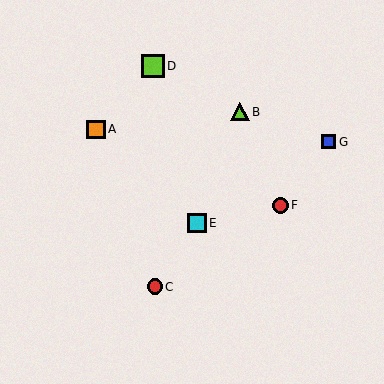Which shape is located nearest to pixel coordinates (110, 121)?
The orange square (labeled A) at (96, 129) is nearest to that location.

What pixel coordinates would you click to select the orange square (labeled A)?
Click at (96, 129) to select the orange square A.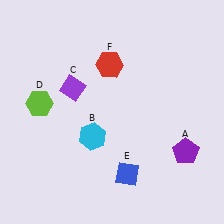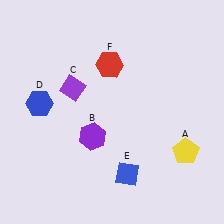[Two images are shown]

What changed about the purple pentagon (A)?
In Image 1, A is purple. In Image 2, it changed to yellow.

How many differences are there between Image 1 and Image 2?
There are 3 differences between the two images.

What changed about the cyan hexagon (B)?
In Image 1, B is cyan. In Image 2, it changed to purple.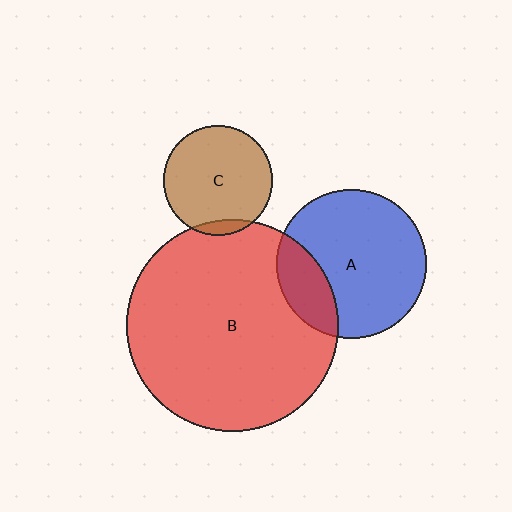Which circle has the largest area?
Circle B (red).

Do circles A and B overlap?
Yes.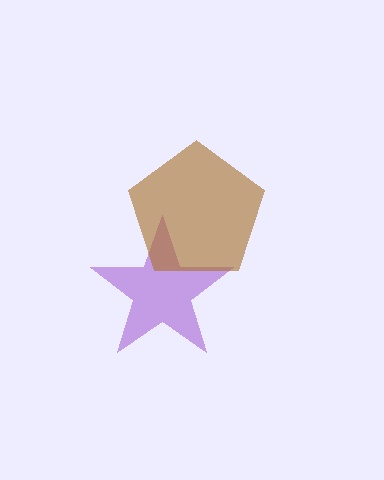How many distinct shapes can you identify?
There are 2 distinct shapes: a purple star, a brown pentagon.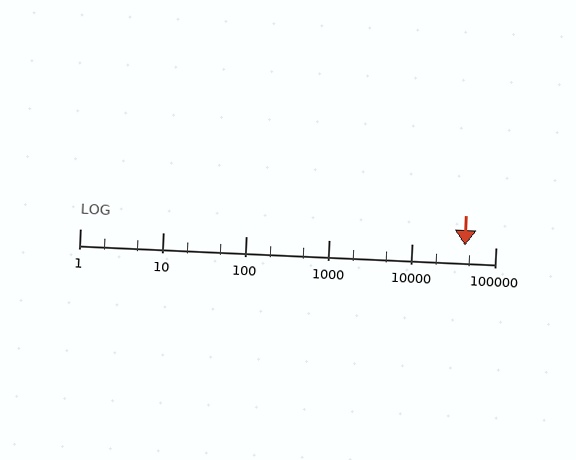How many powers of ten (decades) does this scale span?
The scale spans 5 decades, from 1 to 100000.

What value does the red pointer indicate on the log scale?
The pointer indicates approximately 43000.